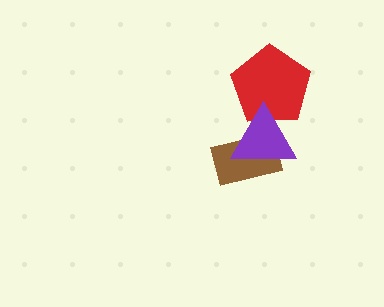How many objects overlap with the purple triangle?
2 objects overlap with the purple triangle.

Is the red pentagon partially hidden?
Yes, it is partially covered by another shape.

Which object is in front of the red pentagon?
The purple triangle is in front of the red pentagon.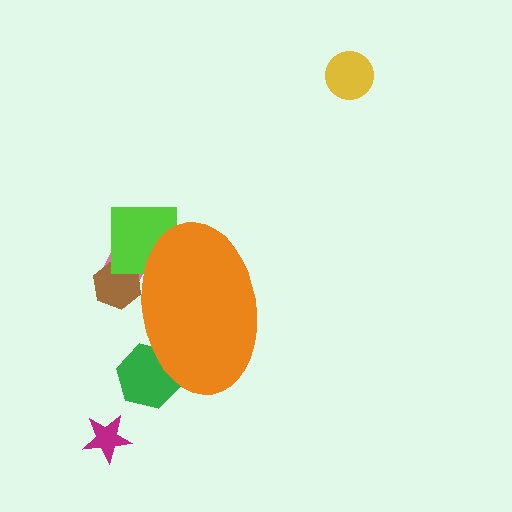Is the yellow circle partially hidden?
No, the yellow circle is fully visible.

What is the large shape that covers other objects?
An orange ellipse.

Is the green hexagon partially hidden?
Yes, the green hexagon is partially hidden behind the orange ellipse.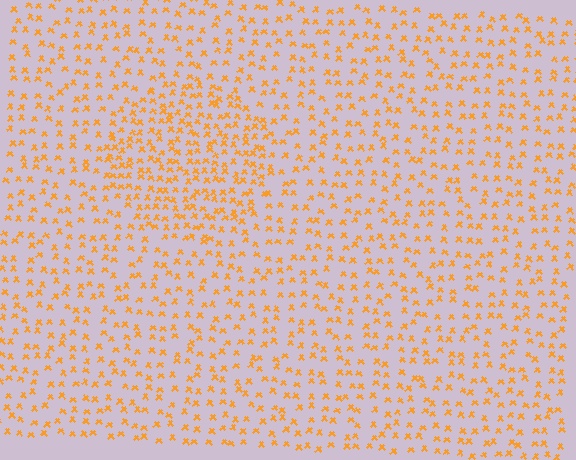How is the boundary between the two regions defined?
The boundary is defined by a change in element density (approximately 1.7x ratio). All elements are the same color, size, and shape.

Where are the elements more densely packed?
The elements are more densely packed inside the circle boundary.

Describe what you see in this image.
The image contains small orange elements arranged at two different densities. A circle-shaped region is visible where the elements are more densely packed than the surrounding area.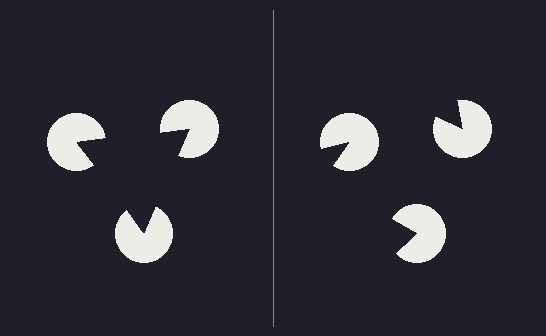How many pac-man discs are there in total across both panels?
6 — 3 on each side.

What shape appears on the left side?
An illusory triangle.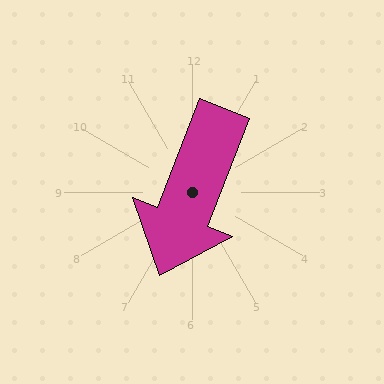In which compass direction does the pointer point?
South.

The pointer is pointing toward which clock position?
Roughly 7 o'clock.